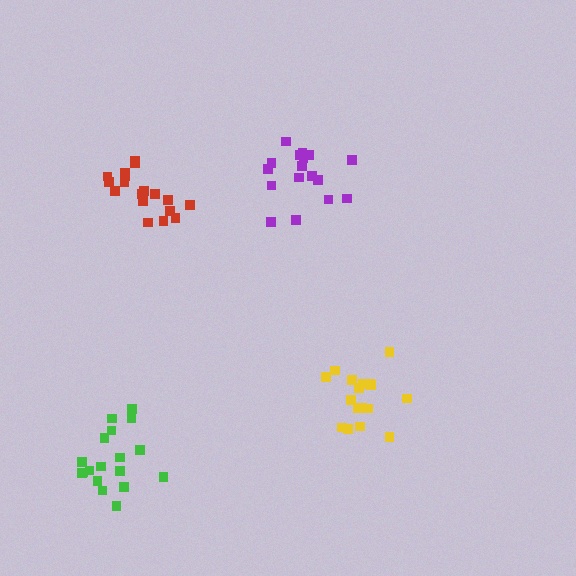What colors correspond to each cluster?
The clusters are colored: yellow, green, purple, red.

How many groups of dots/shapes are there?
There are 4 groups.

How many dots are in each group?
Group 1: 17 dots, Group 2: 18 dots, Group 3: 17 dots, Group 4: 18 dots (70 total).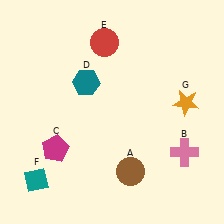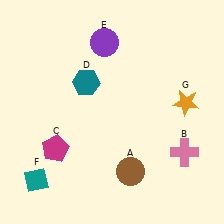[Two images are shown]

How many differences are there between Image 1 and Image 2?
There is 1 difference between the two images.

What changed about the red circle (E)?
In Image 1, E is red. In Image 2, it changed to purple.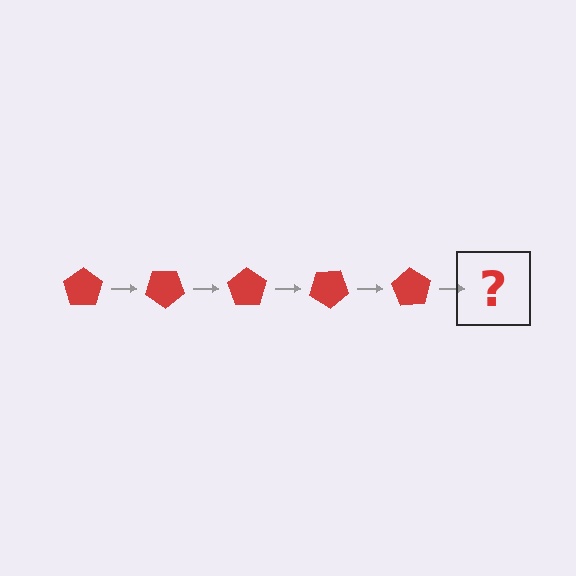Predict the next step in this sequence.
The next step is a red pentagon rotated 175 degrees.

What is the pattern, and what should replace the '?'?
The pattern is that the pentagon rotates 35 degrees each step. The '?' should be a red pentagon rotated 175 degrees.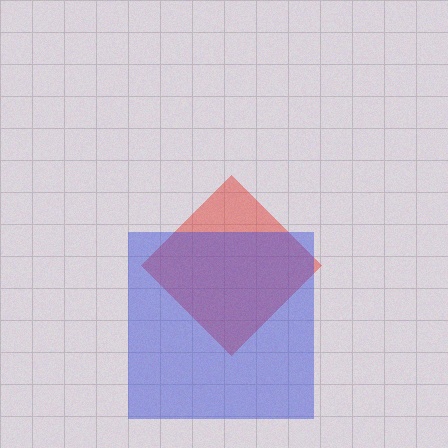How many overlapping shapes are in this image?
There are 2 overlapping shapes in the image.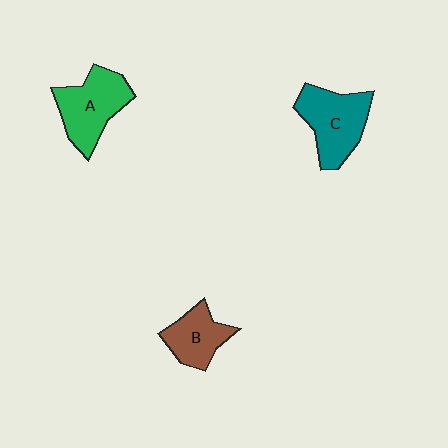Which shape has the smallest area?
Shape B (brown).